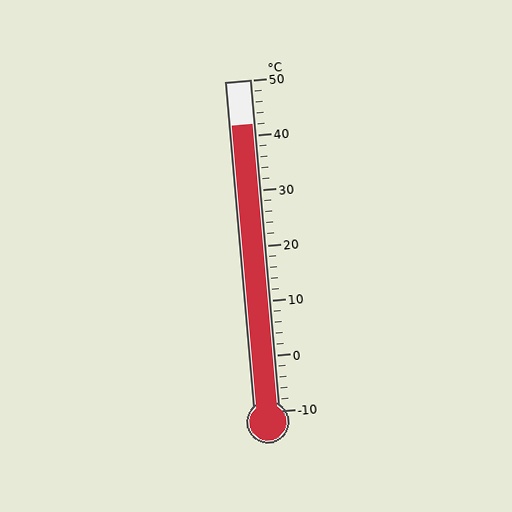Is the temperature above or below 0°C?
The temperature is above 0°C.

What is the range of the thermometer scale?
The thermometer scale ranges from -10°C to 50°C.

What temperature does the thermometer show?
The thermometer shows approximately 42°C.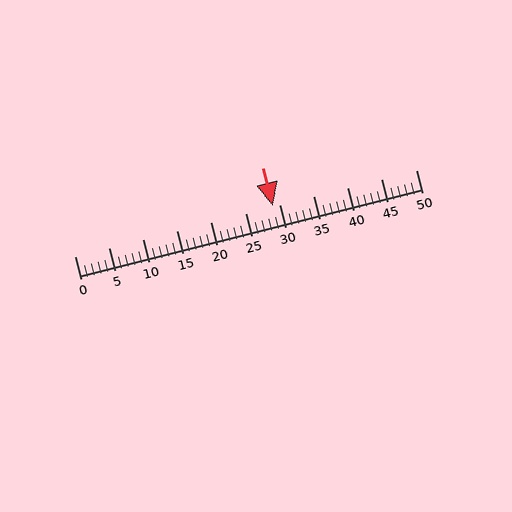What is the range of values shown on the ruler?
The ruler shows values from 0 to 50.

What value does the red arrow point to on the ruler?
The red arrow points to approximately 29.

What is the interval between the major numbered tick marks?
The major tick marks are spaced 5 units apart.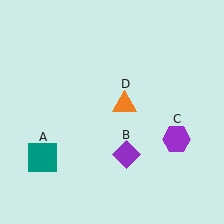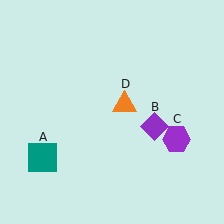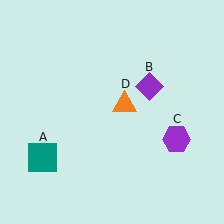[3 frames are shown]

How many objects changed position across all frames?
1 object changed position: purple diamond (object B).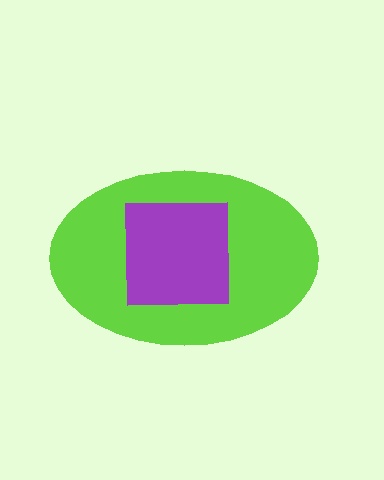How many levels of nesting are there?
2.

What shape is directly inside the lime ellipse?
The purple square.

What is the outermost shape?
The lime ellipse.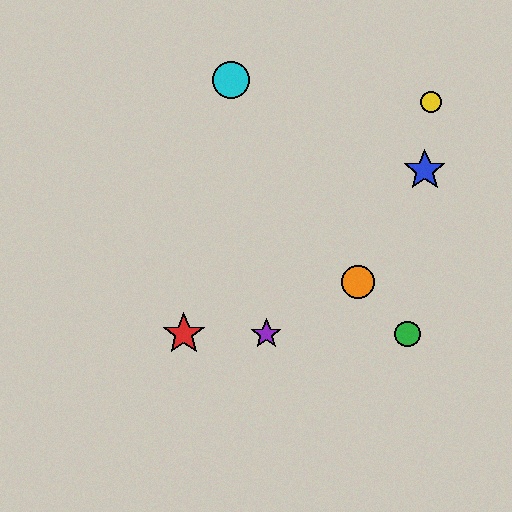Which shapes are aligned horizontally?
The red star, the green circle, the purple star are aligned horizontally.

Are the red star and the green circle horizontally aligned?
Yes, both are at y≈334.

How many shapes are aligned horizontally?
3 shapes (the red star, the green circle, the purple star) are aligned horizontally.